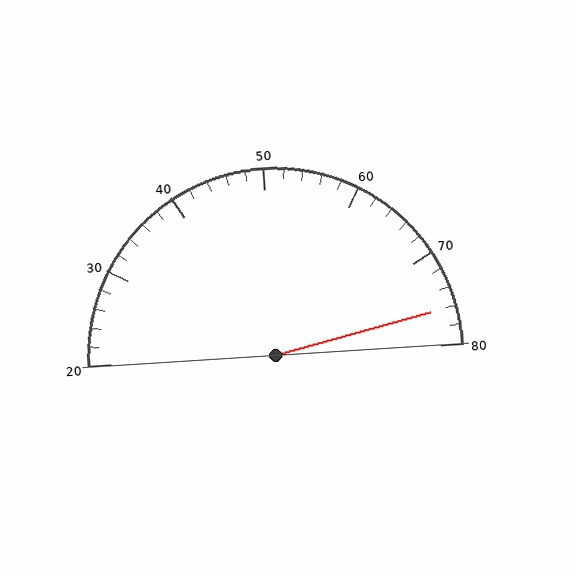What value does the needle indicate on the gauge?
The needle indicates approximately 76.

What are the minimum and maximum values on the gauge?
The gauge ranges from 20 to 80.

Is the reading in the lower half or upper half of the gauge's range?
The reading is in the upper half of the range (20 to 80).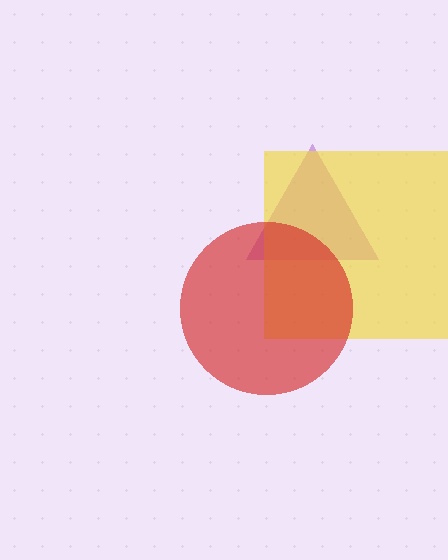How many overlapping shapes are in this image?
There are 3 overlapping shapes in the image.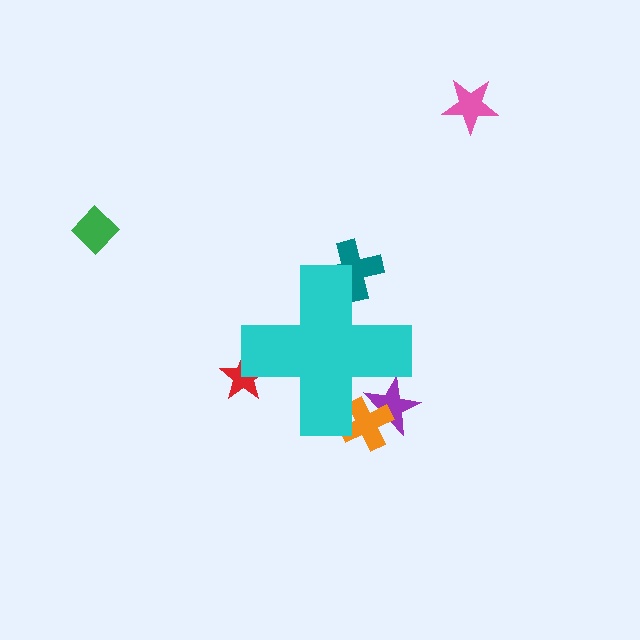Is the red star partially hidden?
Yes, the red star is partially hidden behind the cyan cross.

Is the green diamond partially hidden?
No, the green diamond is fully visible.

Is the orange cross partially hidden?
Yes, the orange cross is partially hidden behind the cyan cross.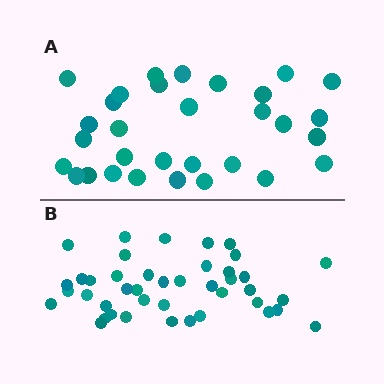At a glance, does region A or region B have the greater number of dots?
Region B (the bottom region) has more dots.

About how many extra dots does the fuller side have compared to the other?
Region B has roughly 12 or so more dots than region A.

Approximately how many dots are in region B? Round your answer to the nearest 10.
About 40 dots. (The exact count is 42, which rounds to 40.)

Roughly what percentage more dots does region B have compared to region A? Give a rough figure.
About 35% more.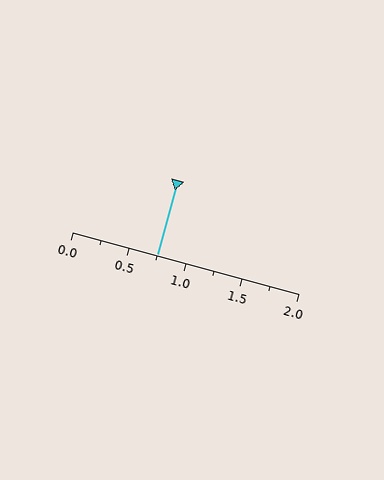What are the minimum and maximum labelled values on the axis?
The axis runs from 0.0 to 2.0.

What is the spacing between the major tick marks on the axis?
The major ticks are spaced 0.5 apart.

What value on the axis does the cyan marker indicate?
The marker indicates approximately 0.75.